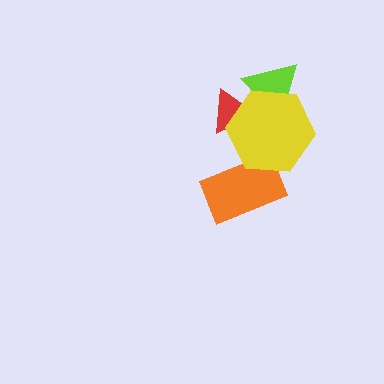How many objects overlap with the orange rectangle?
1 object overlaps with the orange rectangle.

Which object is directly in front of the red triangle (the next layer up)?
The lime triangle is directly in front of the red triangle.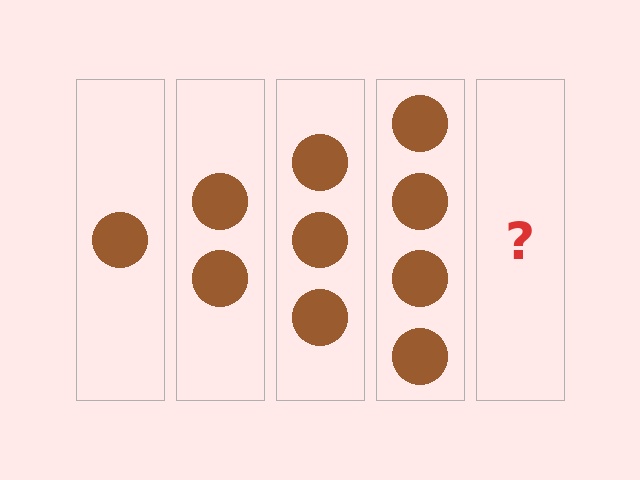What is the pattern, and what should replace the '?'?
The pattern is that each step adds one more circle. The '?' should be 5 circles.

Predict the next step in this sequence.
The next step is 5 circles.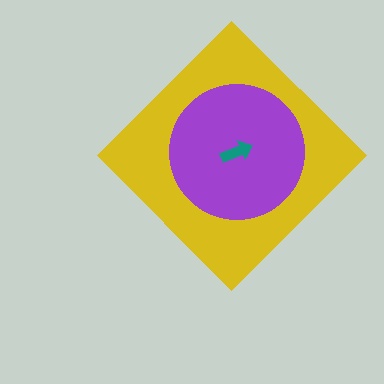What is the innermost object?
The teal arrow.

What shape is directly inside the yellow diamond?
The purple circle.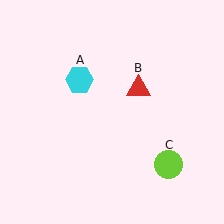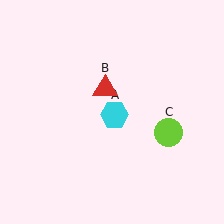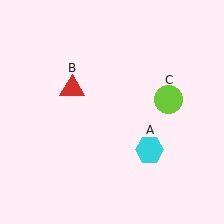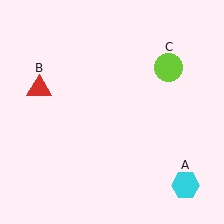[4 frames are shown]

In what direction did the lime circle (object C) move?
The lime circle (object C) moved up.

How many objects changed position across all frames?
3 objects changed position: cyan hexagon (object A), red triangle (object B), lime circle (object C).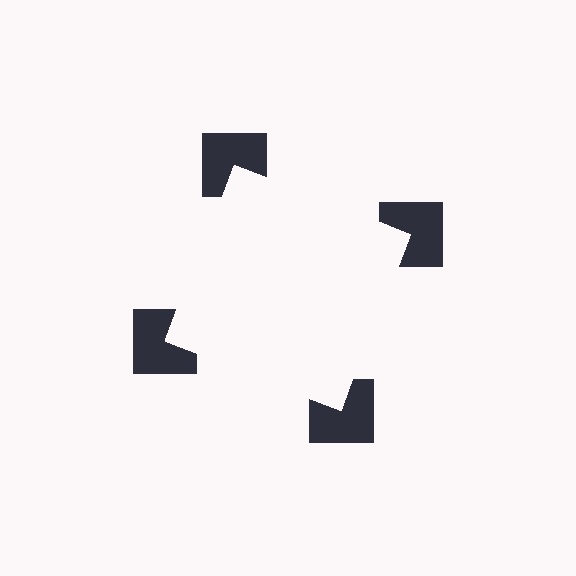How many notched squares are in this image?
There are 4 — one at each vertex of the illusory square.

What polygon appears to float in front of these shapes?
An illusory square — its edges are inferred from the aligned wedge cuts in the notched squares, not physically drawn.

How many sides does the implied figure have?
4 sides.